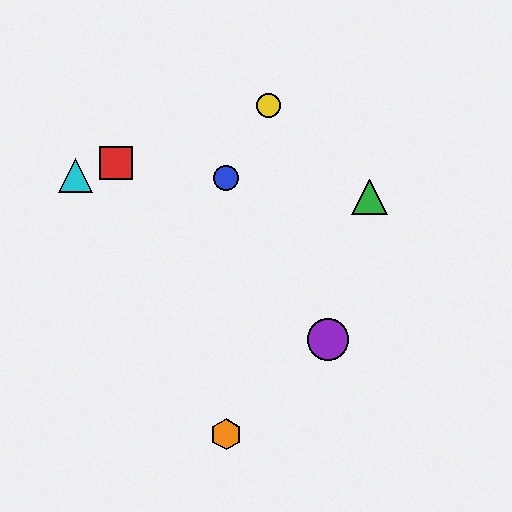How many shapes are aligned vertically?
2 shapes (the blue circle, the orange hexagon) are aligned vertically.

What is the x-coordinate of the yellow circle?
The yellow circle is at x≈269.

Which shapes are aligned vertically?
The blue circle, the orange hexagon are aligned vertically.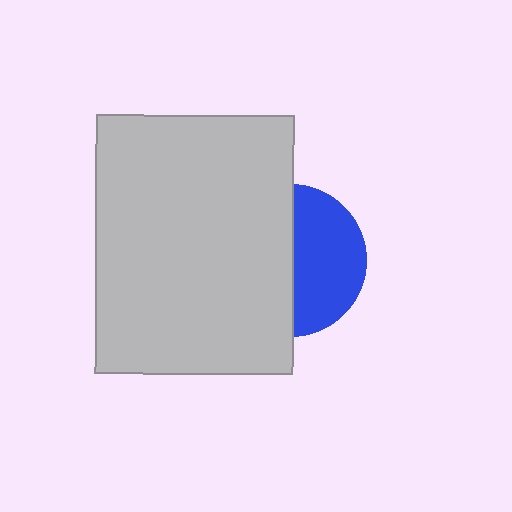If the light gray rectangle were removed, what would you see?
You would see the complete blue circle.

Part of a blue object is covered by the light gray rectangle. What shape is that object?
It is a circle.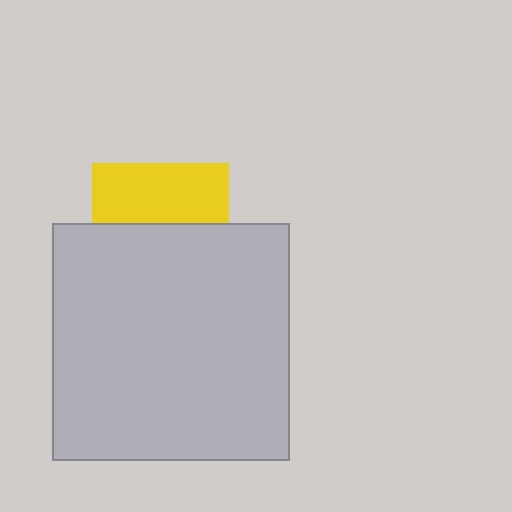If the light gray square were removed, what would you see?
You would see the complete yellow square.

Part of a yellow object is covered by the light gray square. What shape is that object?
It is a square.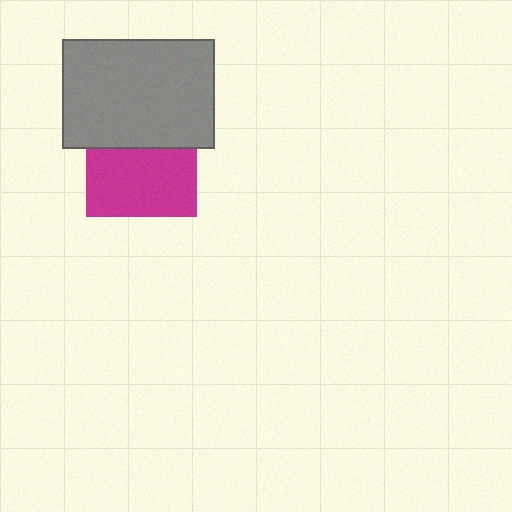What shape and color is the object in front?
The object in front is a gray rectangle.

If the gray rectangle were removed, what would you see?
You would see the complete magenta square.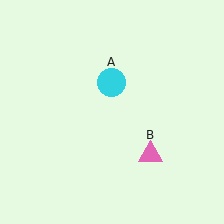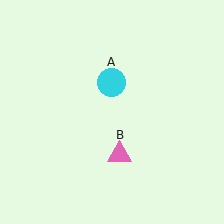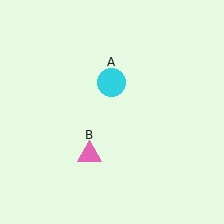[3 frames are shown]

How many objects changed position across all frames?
1 object changed position: pink triangle (object B).